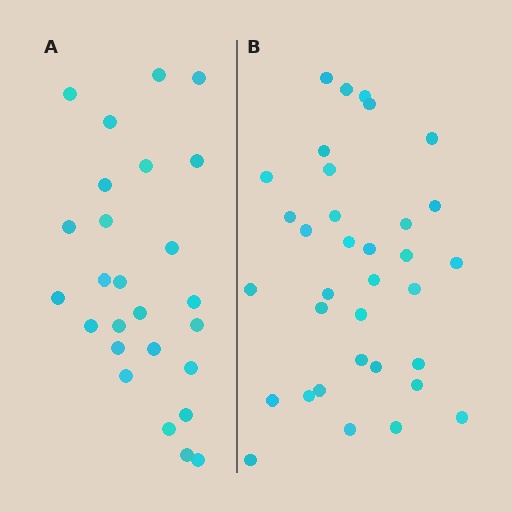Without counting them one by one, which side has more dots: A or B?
Region B (the right region) has more dots.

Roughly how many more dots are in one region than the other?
Region B has roughly 8 or so more dots than region A.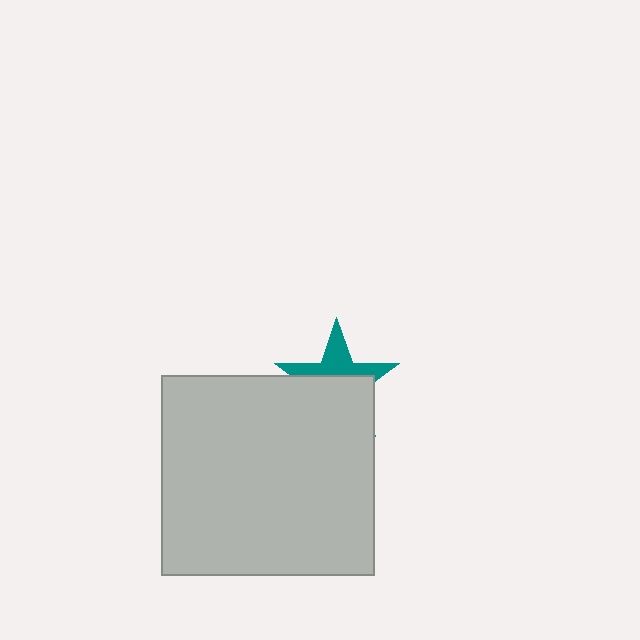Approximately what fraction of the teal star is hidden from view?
Roughly 59% of the teal star is hidden behind the light gray rectangle.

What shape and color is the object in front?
The object in front is a light gray rectangle.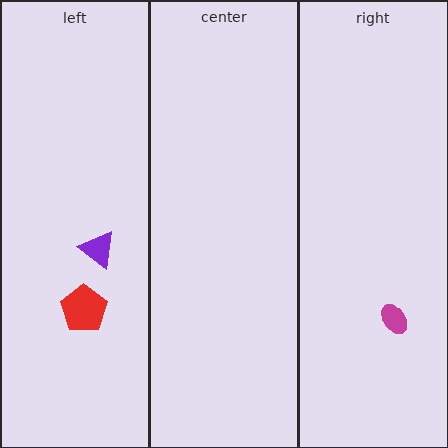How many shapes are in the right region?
1.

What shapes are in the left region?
The red pentagon, the purple triangle.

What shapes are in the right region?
The magenta ellipse.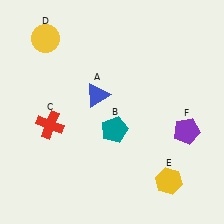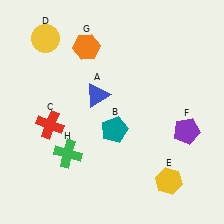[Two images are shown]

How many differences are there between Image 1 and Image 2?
There are 2 differences between the two images.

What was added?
An orange hexagon (G), a green cross (H) were added in Image 2.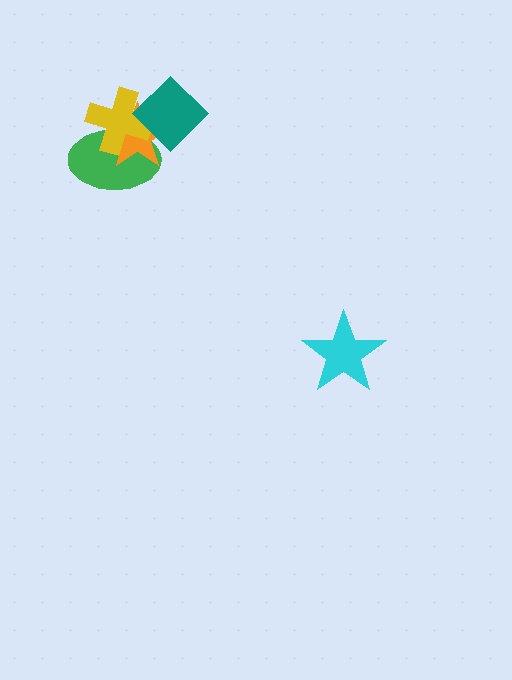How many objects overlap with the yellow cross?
3 objects overlap with the yellow cross.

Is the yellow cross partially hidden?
Yes, it is partially covered by another shape.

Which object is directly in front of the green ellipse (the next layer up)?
The orange star is directly in front of the green ellipse.